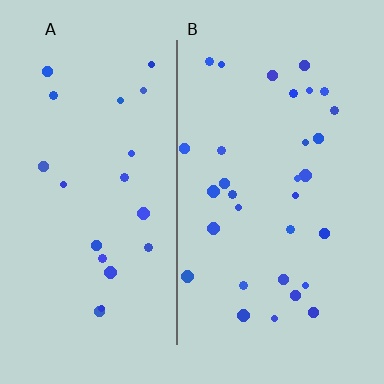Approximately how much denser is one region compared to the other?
Approximately 1.5× — region B over region A.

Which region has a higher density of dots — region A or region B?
B (the right).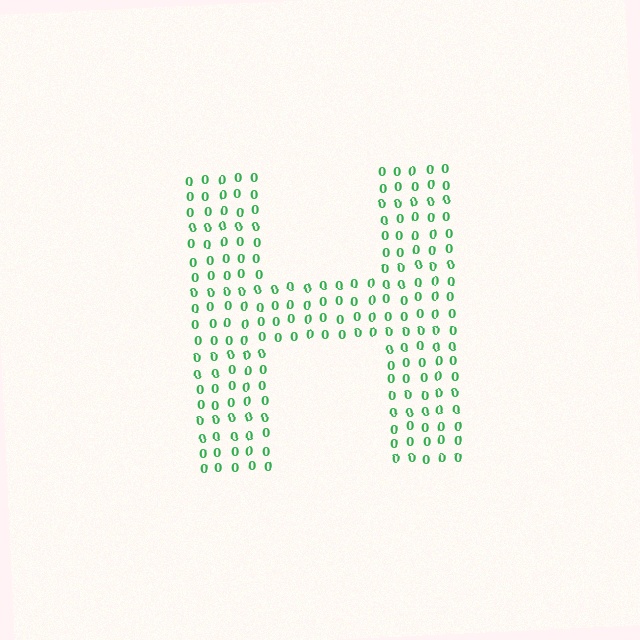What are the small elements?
The small elements are digit 0's.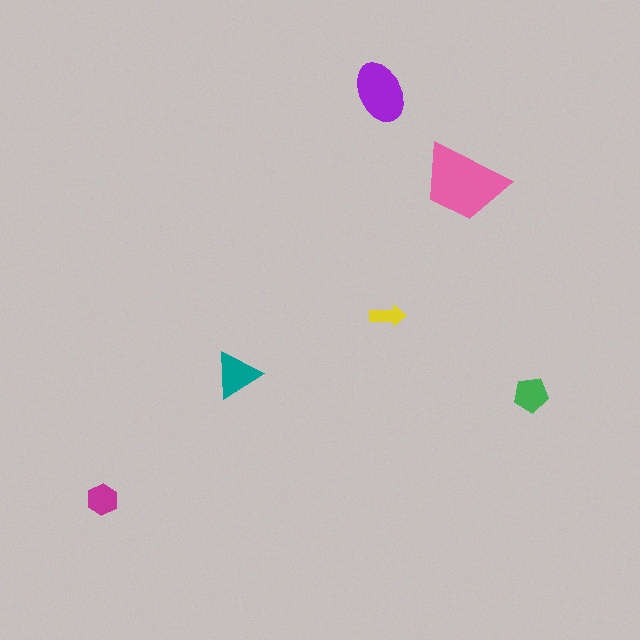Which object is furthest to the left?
The magenta hexagon is leftmost.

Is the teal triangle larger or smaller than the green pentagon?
Larger.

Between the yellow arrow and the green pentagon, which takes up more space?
The green pentagon.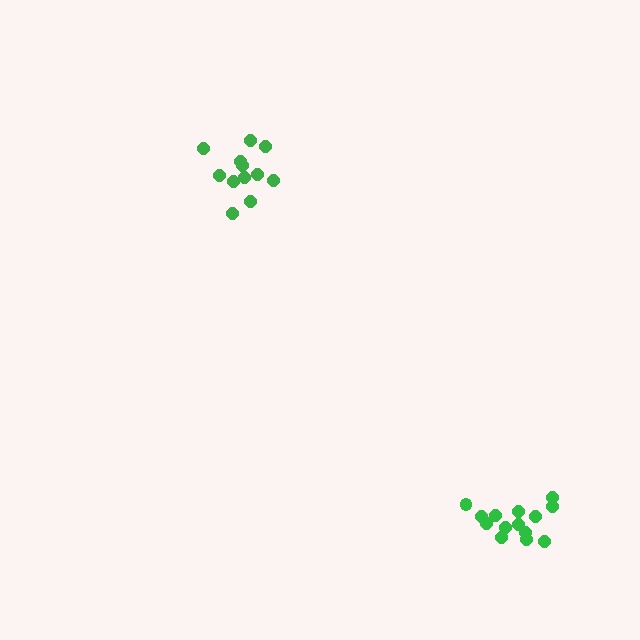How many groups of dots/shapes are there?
There are 2 groups.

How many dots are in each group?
Group 1: 12 dots, Group 2: 14 dots (26 total).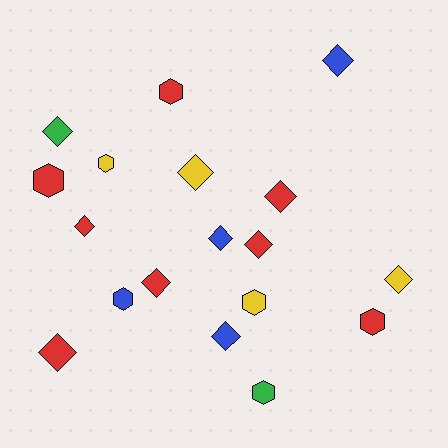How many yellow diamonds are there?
There are 2 yellow diamonds.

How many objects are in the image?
There are 18 objects.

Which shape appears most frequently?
Diamond, with 11 objects.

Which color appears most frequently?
Red, with 8 objects.